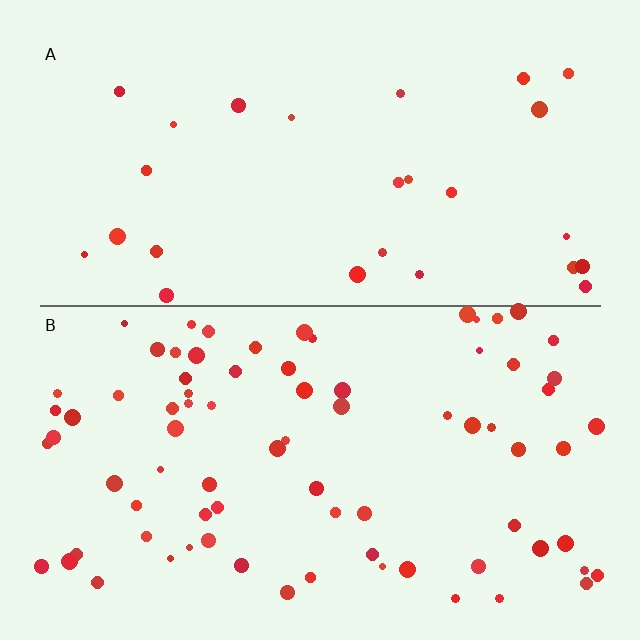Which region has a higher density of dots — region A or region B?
B (the bottom).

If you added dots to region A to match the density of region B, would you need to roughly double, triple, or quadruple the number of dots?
Approximately triple.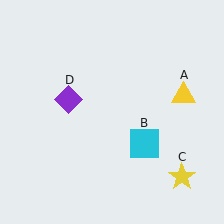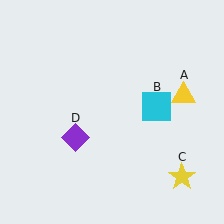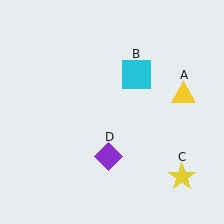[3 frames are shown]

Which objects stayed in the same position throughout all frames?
Yellow triangle (object A) and yellow star (object C) remained stationary.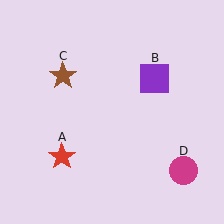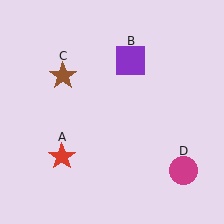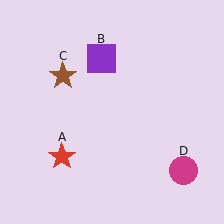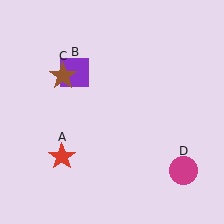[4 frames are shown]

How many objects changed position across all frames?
1 object changed position: purple square (object B).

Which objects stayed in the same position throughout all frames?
Red star (object A) and brown star (object C) and magenta circle (object D) remained stationary.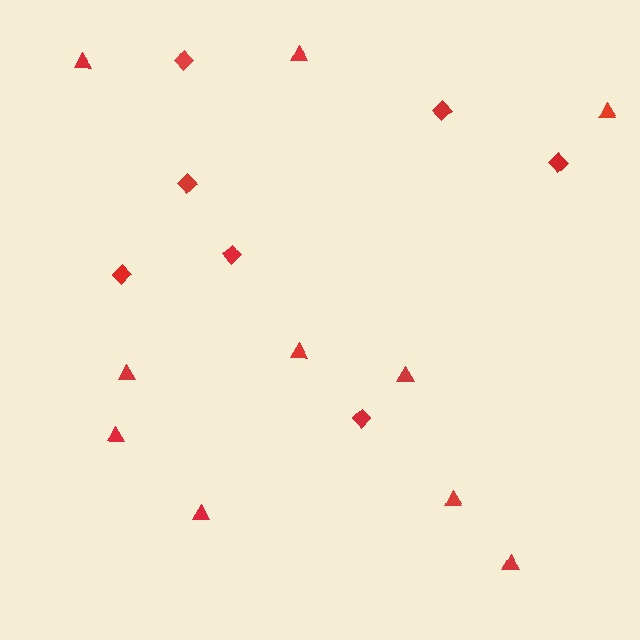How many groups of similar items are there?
There are 2 groups: one group of triangles (10) and one group of diamonds (7).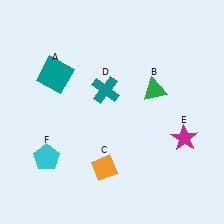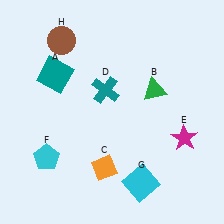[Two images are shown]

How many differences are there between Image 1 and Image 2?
There are 2 differences between the two images.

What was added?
A cyan square (G), a brown circle (H) were added in Image 2.